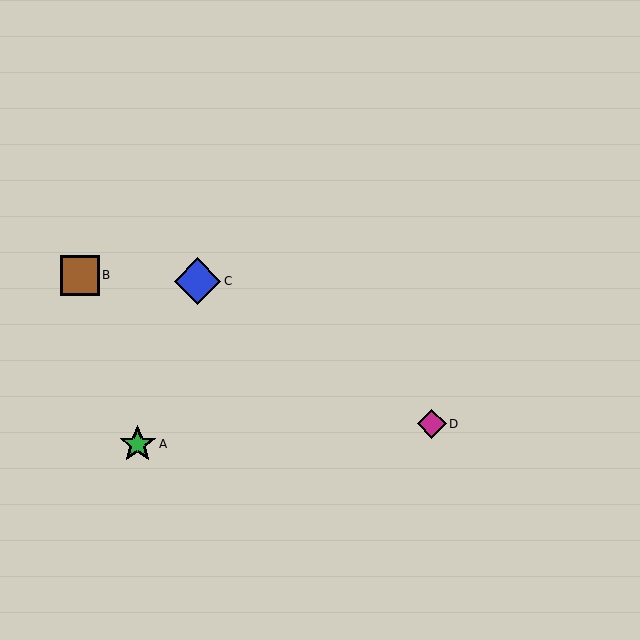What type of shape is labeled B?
Shape B is a brown square.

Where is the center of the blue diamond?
The center of the blue diamond is at (198, 281).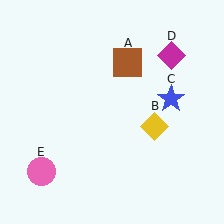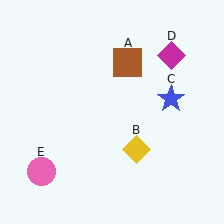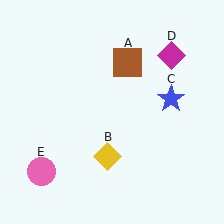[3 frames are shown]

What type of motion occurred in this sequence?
The yellow diamond (object B) rotated clockwise around the center of the scene.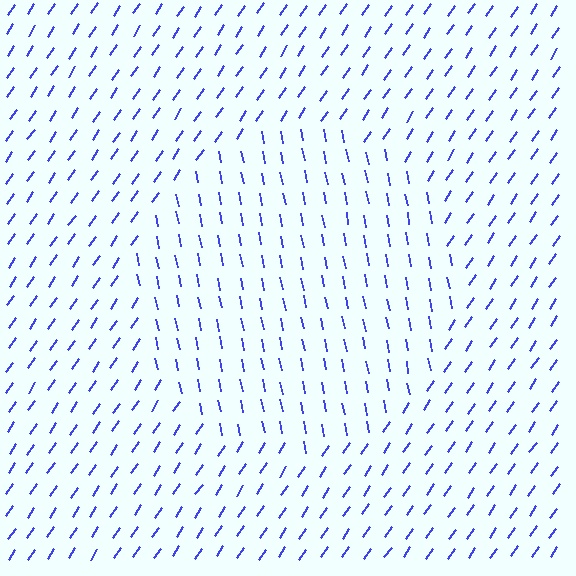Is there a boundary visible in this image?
Yes, there is a texture boundary formed by a change in line orientation.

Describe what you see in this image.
The image is filled with small blue line segments. A circle region in the image has lines oriented differently from the surrounding lines, creating a visible texture boundary.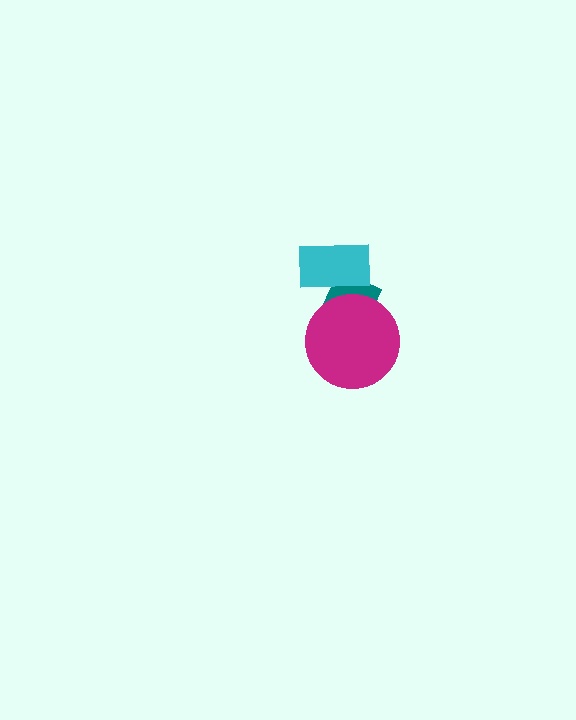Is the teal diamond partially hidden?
Yes, it is partially covered by another shape.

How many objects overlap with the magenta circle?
1 object overlaps with the magenta circle.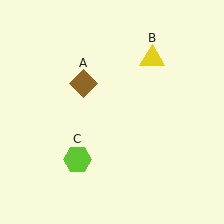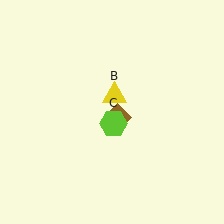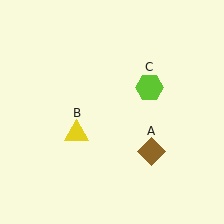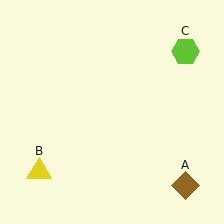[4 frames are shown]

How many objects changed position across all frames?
3 objects changed position: brown diamond (object A), yellow triangle (object B), lime hexagon (object C).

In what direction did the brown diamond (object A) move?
The brown diamond (object A) moved down and to the right.